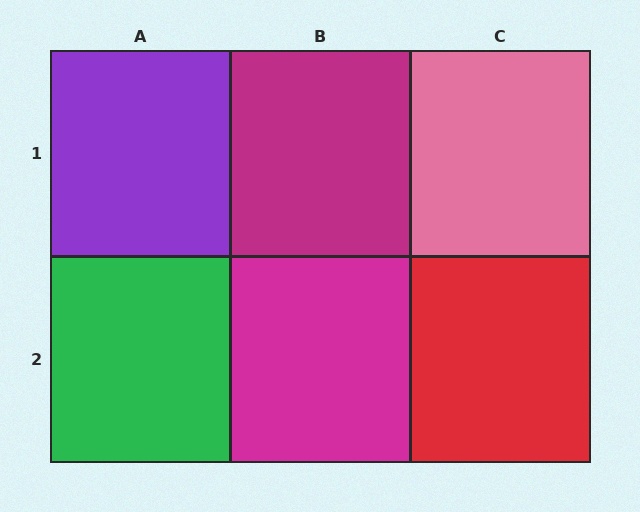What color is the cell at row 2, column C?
Red.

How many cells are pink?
1 cell is pink.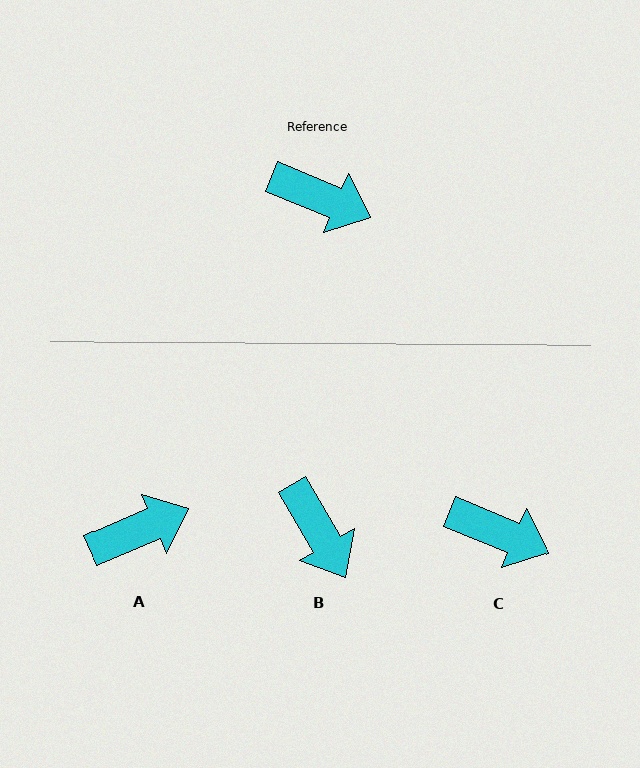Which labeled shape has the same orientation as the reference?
C.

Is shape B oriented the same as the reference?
No, it is off by about 37 degrees.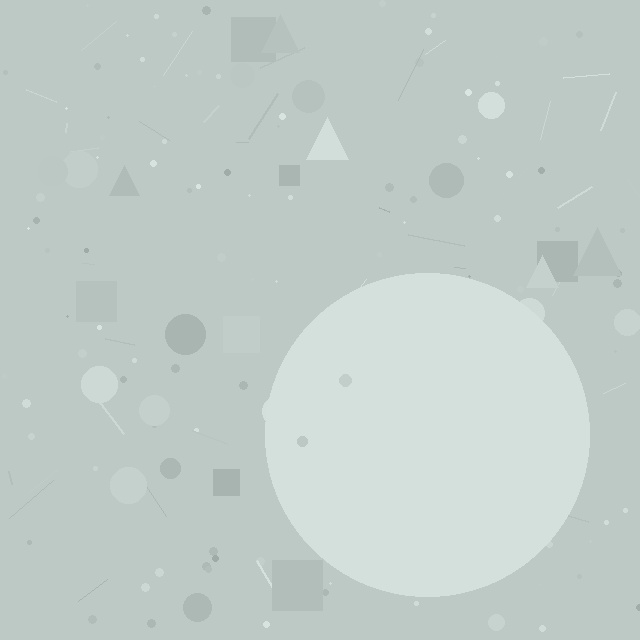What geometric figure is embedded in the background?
A circle is embedded in the background.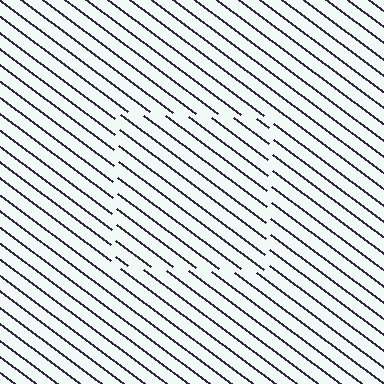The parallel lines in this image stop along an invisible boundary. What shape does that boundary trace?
An illusory square. The interior of the shape contains the same grating, shifted by half a period — the contour is defined by the phase discontinuity where line-ends from the inner and outer gratings abut.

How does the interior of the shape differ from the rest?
The interior of the shape contains the same grating, shifted by half a period — the contour is defined by the phase discontinuity where line-ends from the inner and outer gratings abut.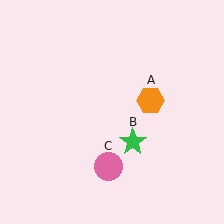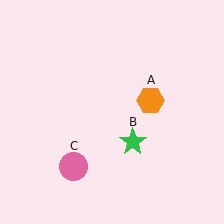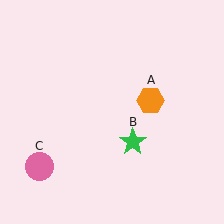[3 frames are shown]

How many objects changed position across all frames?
1 object changed position: pink circle (object C).